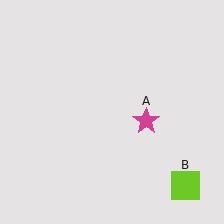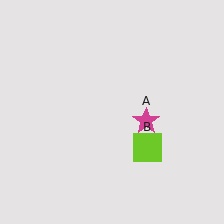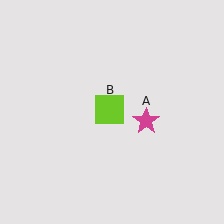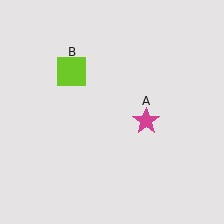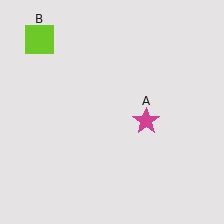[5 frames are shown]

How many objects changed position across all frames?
1 object changed position: lime square (object B).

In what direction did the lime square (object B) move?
The lime square (object B) moved up and to the left.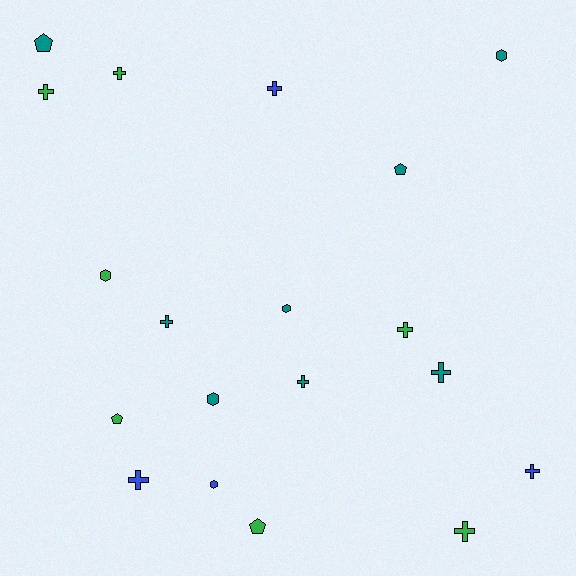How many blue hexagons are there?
There is 1 blue hexagon.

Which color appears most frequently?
Teal, with 8 objects.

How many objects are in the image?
There are 19 objects.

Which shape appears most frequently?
Cross, with 10 objects.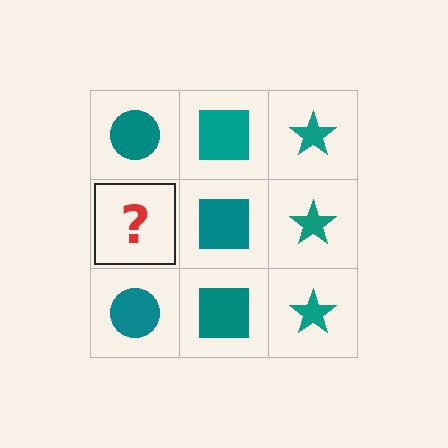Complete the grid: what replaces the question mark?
The question mark should be replaced with a teal circle.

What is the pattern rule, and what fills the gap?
The rule is that each column has a consistent shape. The gap should be filled with a teal circle.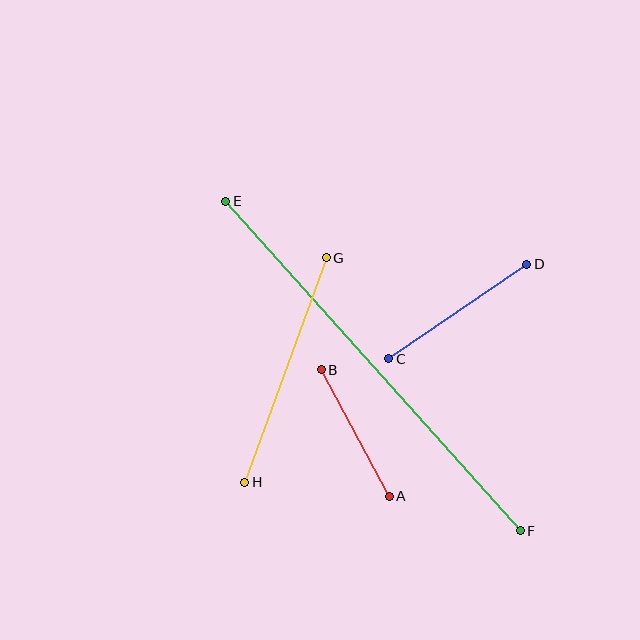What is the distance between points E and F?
The distance is approximately 442 pixels.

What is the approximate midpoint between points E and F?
The midpoint is at approximately (373, 366) pixels.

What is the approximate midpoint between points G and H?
The midpoint is at approximately (286, 370) pixels.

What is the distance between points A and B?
The distance is approximately 143 pixels.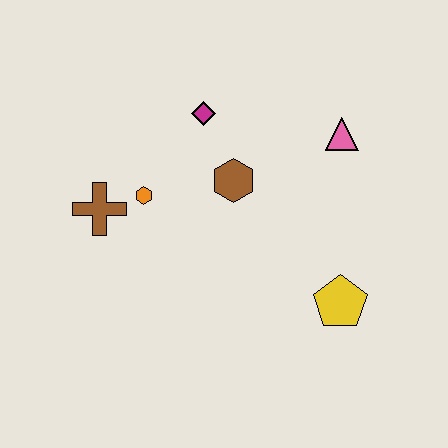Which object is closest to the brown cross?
The orange hexagon is closest to the brown cross.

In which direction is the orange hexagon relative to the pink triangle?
The orange hexagon is to the left of the pink triangle.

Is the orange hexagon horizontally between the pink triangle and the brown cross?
Yes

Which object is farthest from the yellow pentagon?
The brown cross is farthest from the yellow pentagon.